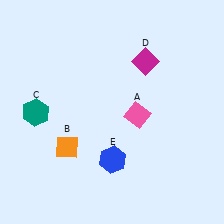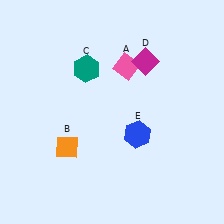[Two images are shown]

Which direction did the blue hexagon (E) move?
The blue hexagon (E) moved up.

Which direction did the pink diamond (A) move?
The pink diamond (A) moved up.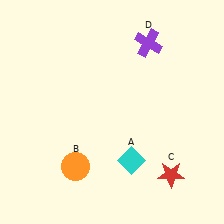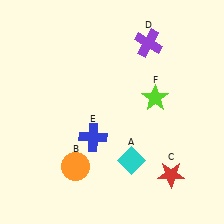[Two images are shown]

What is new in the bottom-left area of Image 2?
A blue cross (E) was added in the bottom-left area of Image 2.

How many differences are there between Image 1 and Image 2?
There are 2 differences between the two images.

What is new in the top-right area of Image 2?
A lime star (F) was added in the top-right area of Image 2.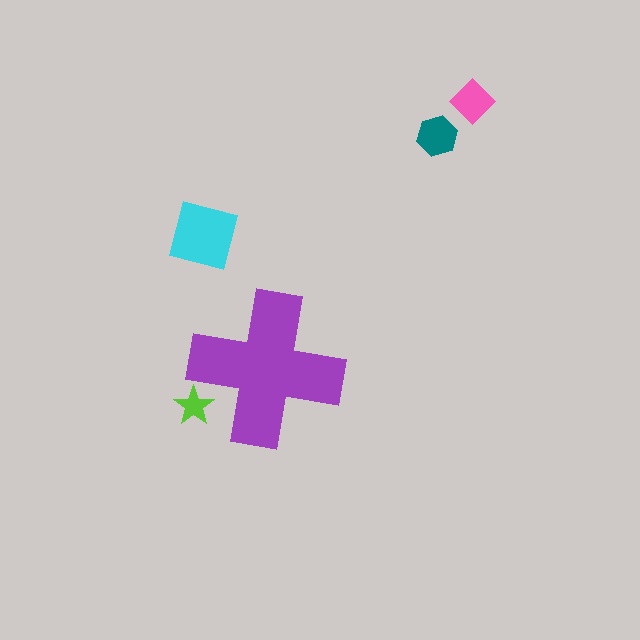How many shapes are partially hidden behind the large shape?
1 shape is partially hidden.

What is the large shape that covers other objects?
A purple cross.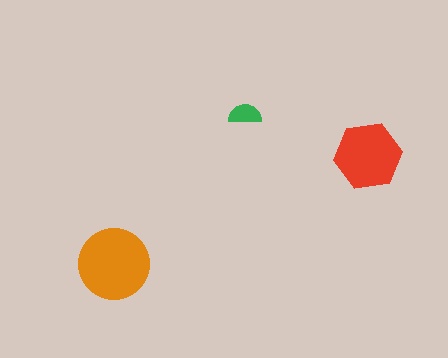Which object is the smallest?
The green semicircle.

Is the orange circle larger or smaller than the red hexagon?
Larger.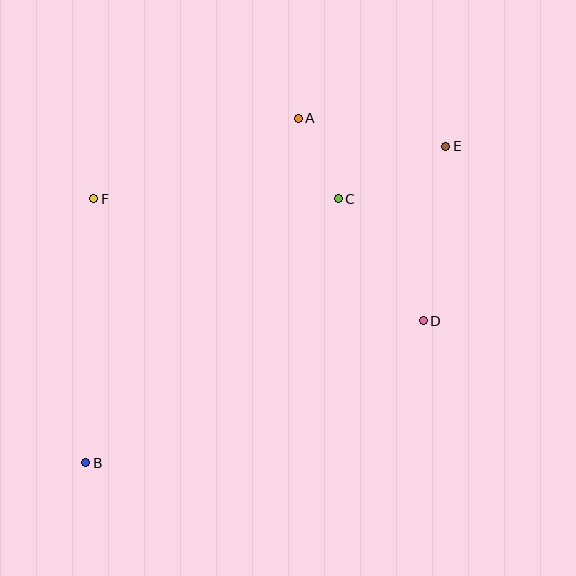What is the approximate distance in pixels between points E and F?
The distance between E and F is approximately 356 pixels.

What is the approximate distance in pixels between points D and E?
The distance between D and E is approximately 176 pixels.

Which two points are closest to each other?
Points A and C are closest to each other.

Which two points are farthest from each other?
Points B and E are farthest from each other.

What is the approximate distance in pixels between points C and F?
The distance between C and F is approximately 245 pixels.